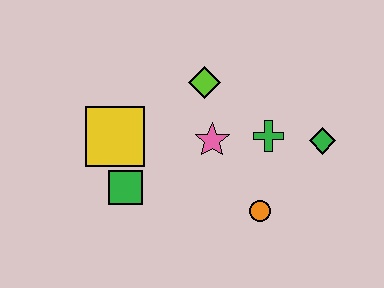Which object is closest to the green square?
The yellow square is closest to the green square.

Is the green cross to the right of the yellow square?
Yes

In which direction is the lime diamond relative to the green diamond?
The lime diamond is to the left of the green diamond.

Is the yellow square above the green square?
Yes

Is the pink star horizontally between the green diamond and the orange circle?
No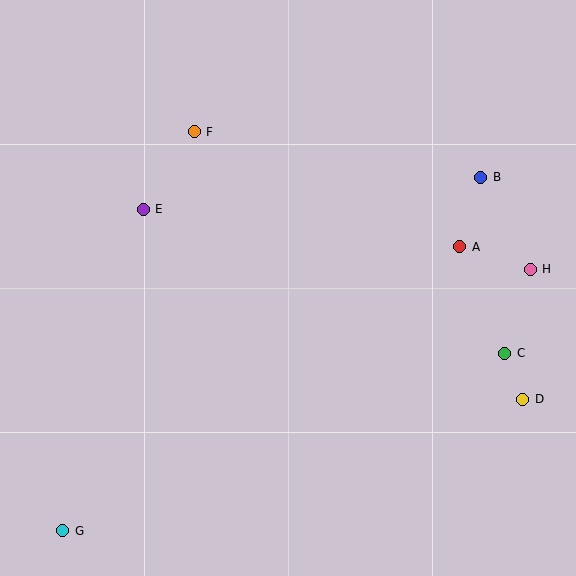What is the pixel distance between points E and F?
The distance between E and F is 92 pixels.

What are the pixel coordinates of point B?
Point B is at (481, 177).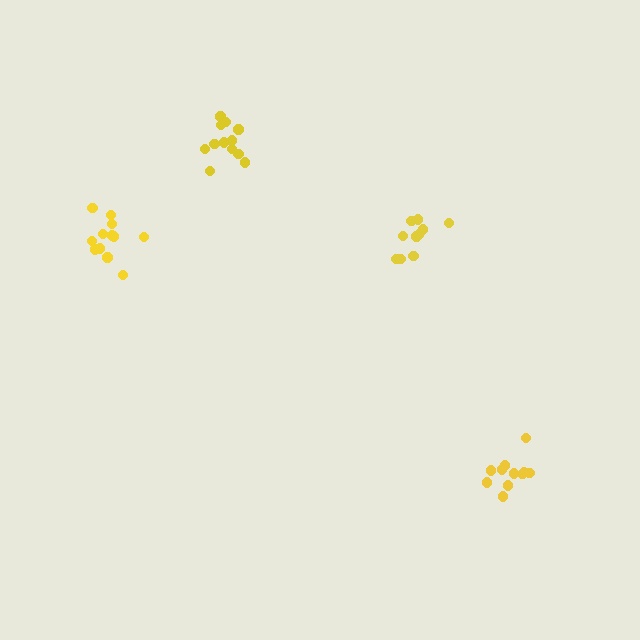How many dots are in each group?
Group 1: 11 dots, Group 2: 11 dots, Group 3: 12 dots, Group 4: 12 dots (46 total).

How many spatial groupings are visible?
There are 4 spatial groupings.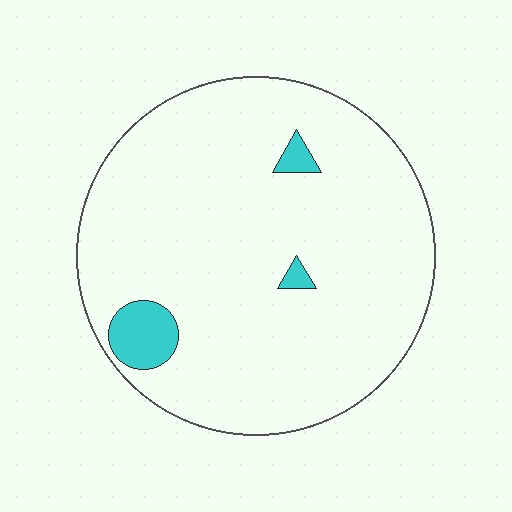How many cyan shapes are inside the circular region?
3.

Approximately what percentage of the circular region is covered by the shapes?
Approximately 5%.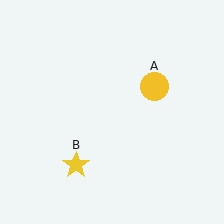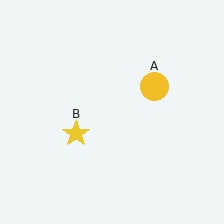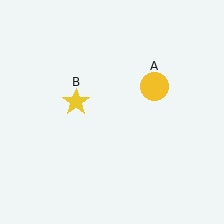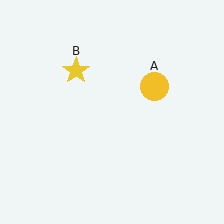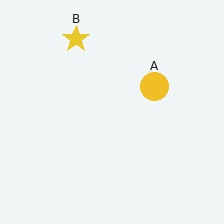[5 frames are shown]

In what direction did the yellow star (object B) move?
The yellow star (object B) moved up.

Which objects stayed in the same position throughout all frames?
Yellow circle (object A) remained stationary.